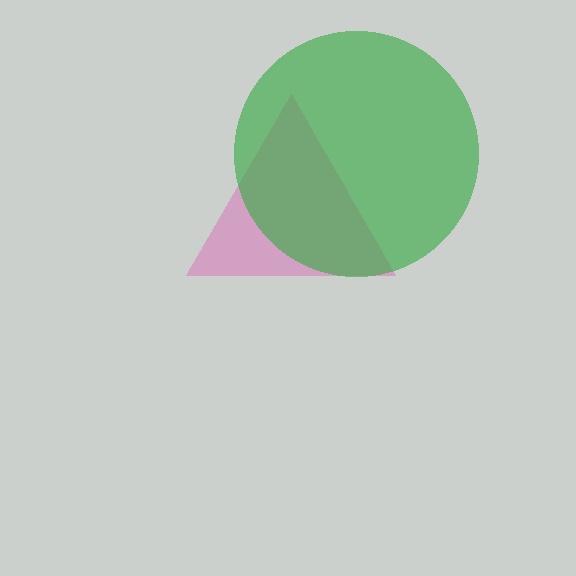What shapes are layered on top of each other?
The layered shapes are: a pink triangle, a green circle.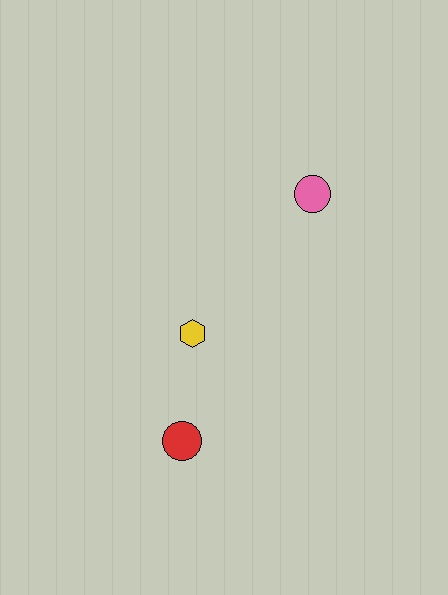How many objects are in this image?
There are 3 objects.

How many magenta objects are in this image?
There are no magenta objects.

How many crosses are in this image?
There are no crosses.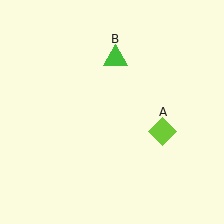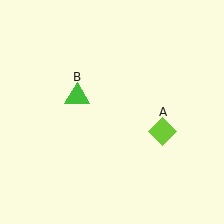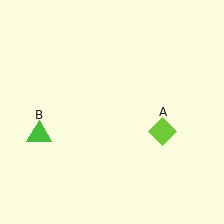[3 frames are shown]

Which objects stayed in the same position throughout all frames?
Lime diamond (object A) remained stationary.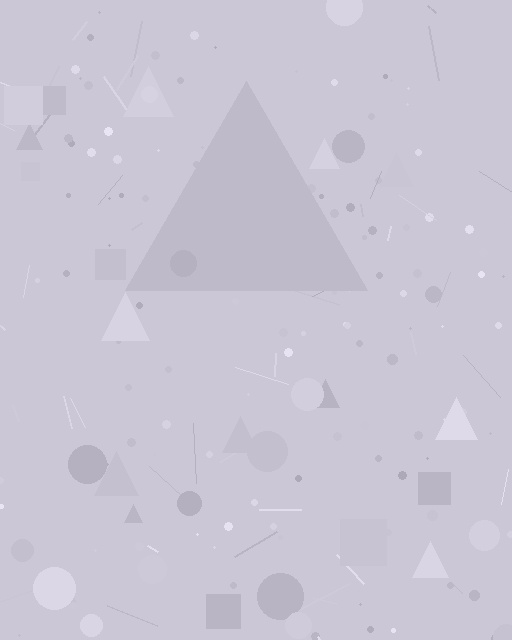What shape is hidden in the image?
A triangle is hidden in the image.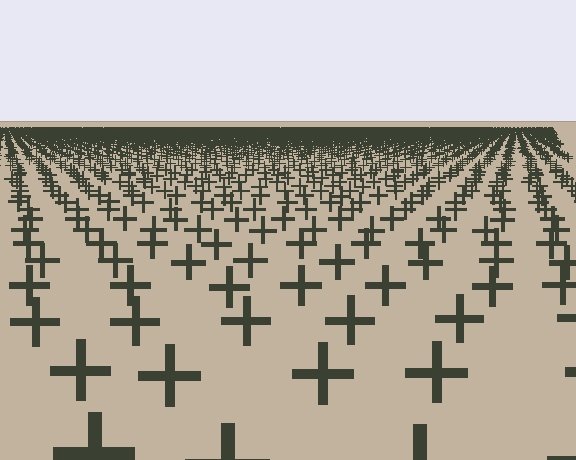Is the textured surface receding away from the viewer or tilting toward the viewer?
The surface is receding away from the viewer. Texture elements get smaller and denser toward the top.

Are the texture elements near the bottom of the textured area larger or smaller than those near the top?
Larger. Near the bottom, elements are closer to the viewer and appear at a bigger on-screen size.